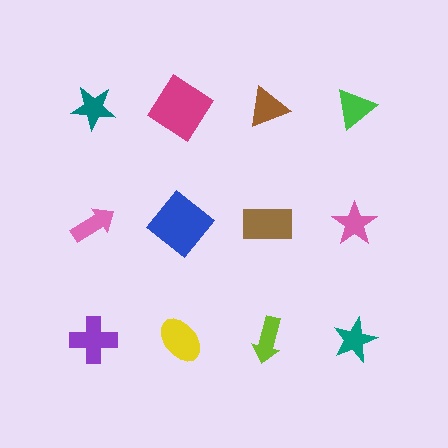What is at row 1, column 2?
A magenta diamond.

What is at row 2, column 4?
A pink star.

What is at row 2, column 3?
A brown rectangle.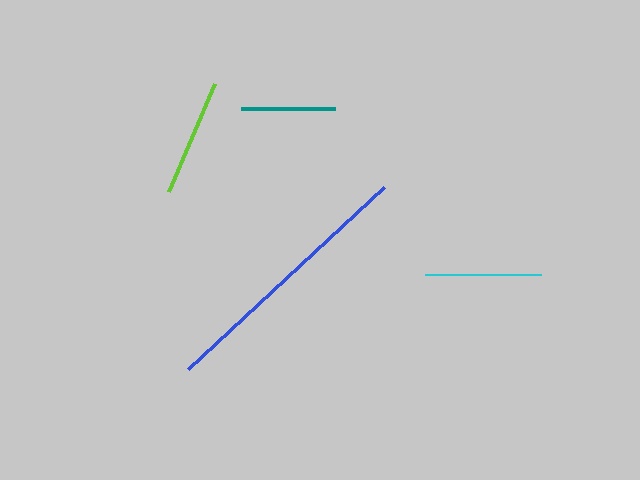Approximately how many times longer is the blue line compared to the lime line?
The blue line is approximately 2.3 times the length of the lime line.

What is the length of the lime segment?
The lime segment is approximately 118 pixels long.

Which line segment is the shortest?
The teal line is the shortest at approximately 94 pixels.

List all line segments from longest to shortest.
From longest to shortest: blue, lime, cyan, teal.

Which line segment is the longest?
The blue line is the longest at approximately 268 pixels.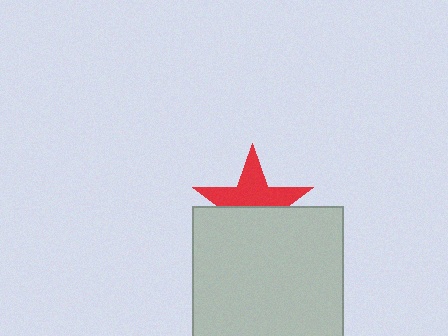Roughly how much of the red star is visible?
About half of it is visible (roughly 51%).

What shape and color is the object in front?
The object in front is a light gray square.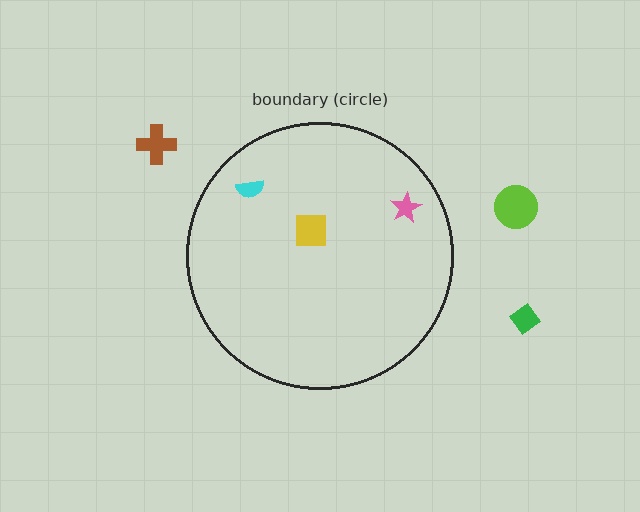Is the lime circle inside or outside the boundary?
Outside.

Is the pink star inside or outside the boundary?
Inside.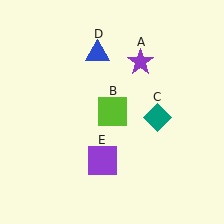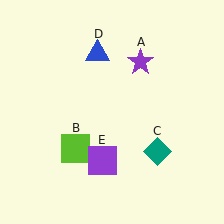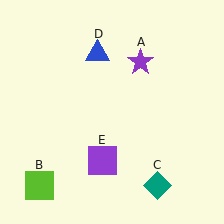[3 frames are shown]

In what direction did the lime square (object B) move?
The lime square (object B) moved down and to the left.